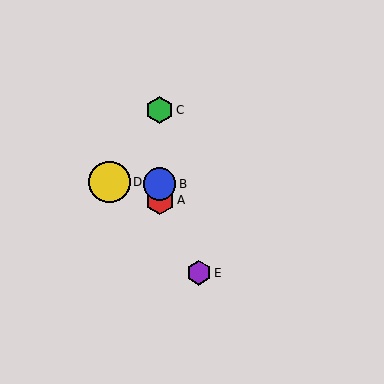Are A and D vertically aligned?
No, A is at x≈160 and D is at x≈110.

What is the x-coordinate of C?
Object C is at x≈160.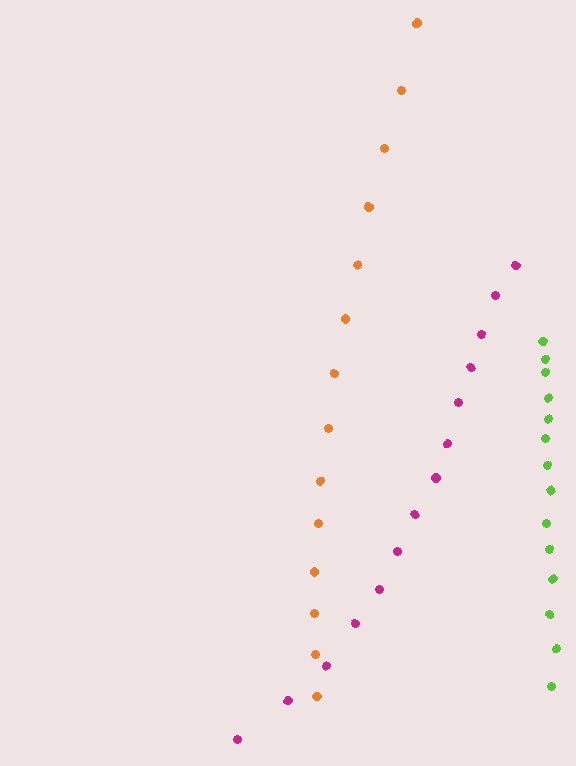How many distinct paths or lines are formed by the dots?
There are 3 distinct paths.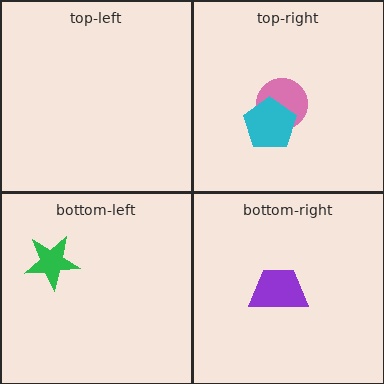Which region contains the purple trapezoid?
The bottom-right region.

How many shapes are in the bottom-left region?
1.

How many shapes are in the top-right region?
2.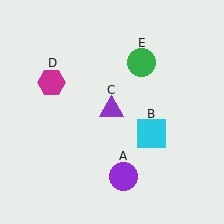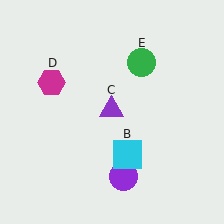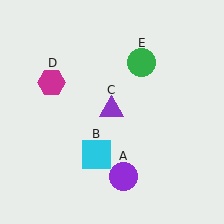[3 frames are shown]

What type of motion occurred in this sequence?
The cyan square (object B) rotated clockwise around the center of the scene.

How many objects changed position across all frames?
1 object changed position: cyan square (object B).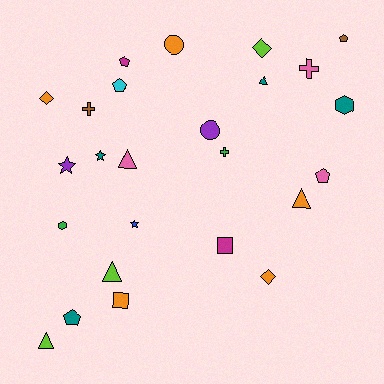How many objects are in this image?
There are 25 objects.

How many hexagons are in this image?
There are 2 hexagons.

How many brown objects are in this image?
There are 2 brown objects.